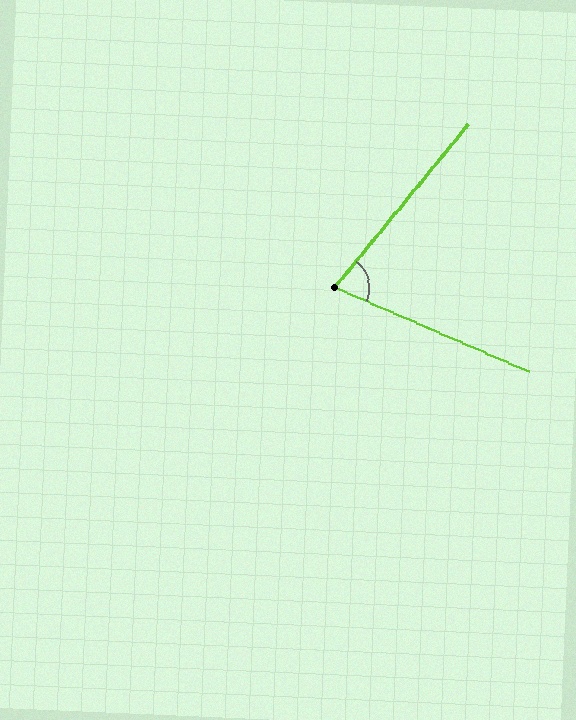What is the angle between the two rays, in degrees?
Approximately 74 degrees.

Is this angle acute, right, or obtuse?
It is acute.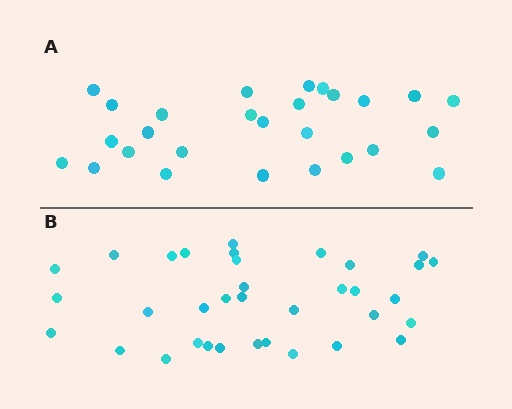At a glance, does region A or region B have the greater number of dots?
Region B (the bottom region) has more dots.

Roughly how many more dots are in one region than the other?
Region B has roughly 8 or so more dots than region A.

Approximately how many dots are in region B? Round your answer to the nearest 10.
About 40 dots. (The exact count is 35, which rounds to 40.)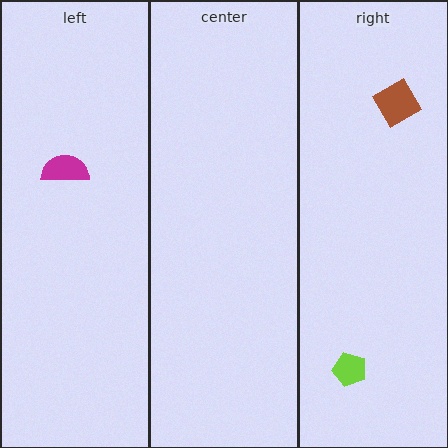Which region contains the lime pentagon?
The right region.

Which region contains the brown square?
The right region.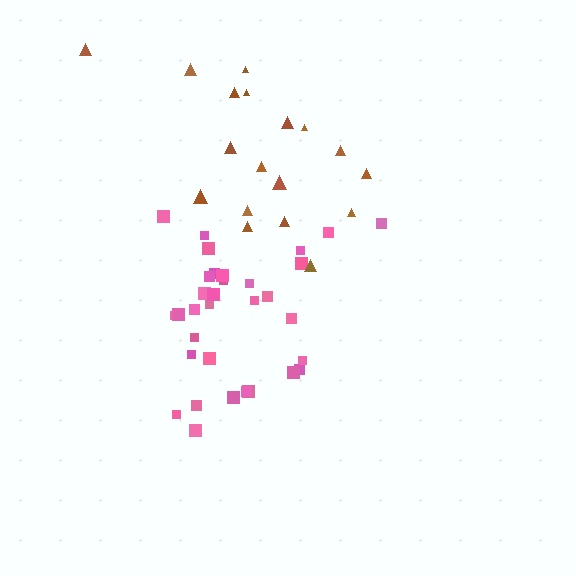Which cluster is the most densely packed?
Pink.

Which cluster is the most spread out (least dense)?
Brown.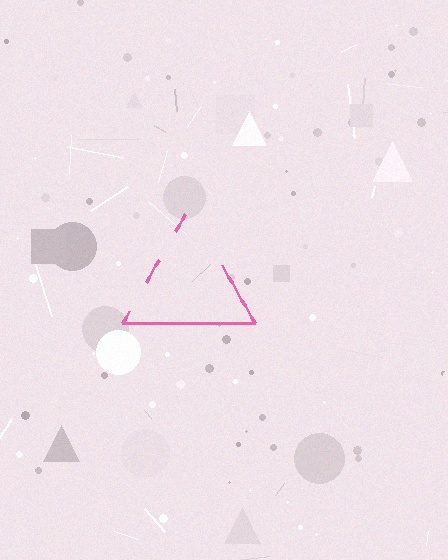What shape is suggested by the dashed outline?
The dashed outline suggests a triangle.